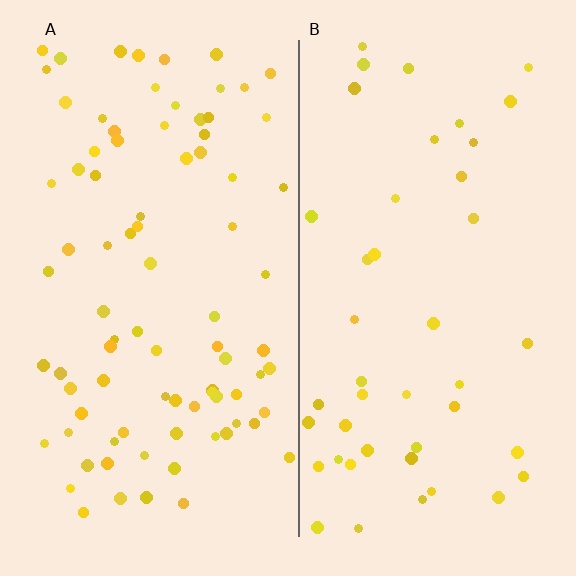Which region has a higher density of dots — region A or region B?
A (the left).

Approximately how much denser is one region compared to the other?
Approximately 1.9× — region A over region B.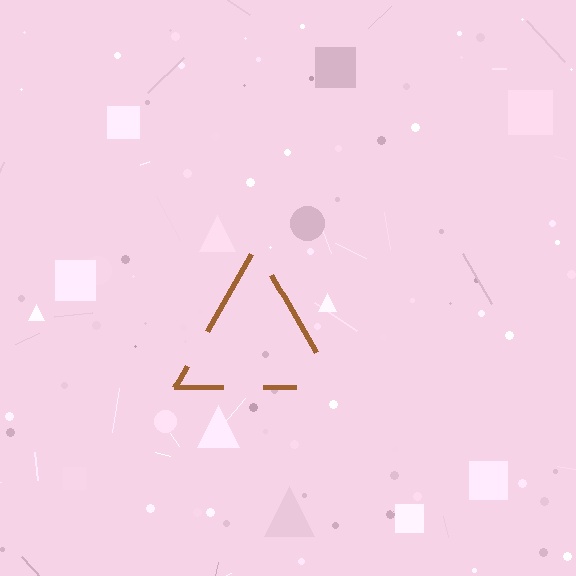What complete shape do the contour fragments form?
The contour fragments form a triangle.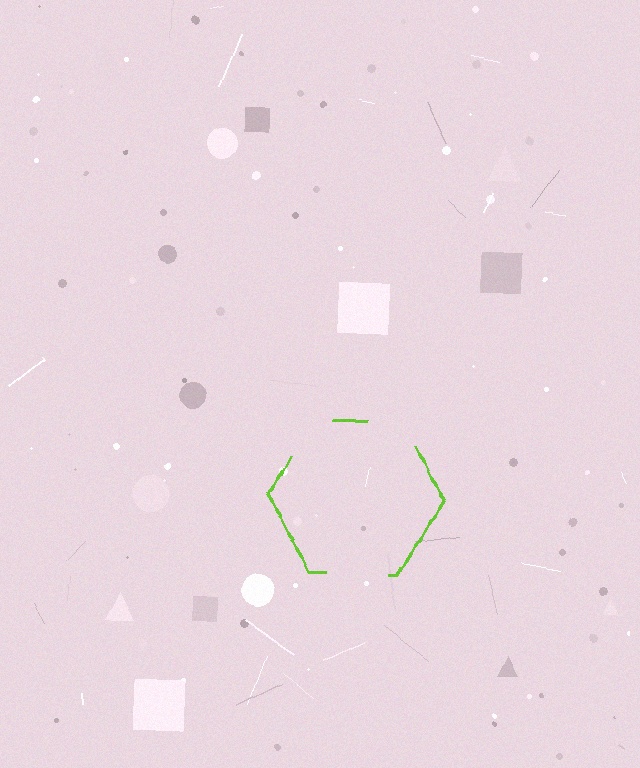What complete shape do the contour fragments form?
The contour fragments form a hexagon.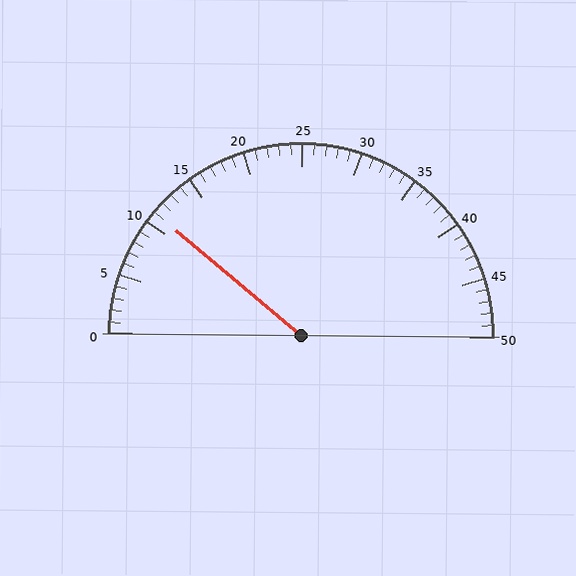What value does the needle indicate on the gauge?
The needle indicates approximately 11.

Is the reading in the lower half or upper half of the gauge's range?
The reading is in the lower half of the range (0 to 50).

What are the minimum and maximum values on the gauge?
The gauge ranges from 0 to 50.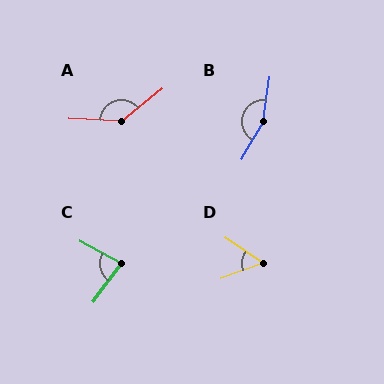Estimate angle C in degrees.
Approximately 82 degrees.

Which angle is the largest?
B, at approximately 157 degrees.